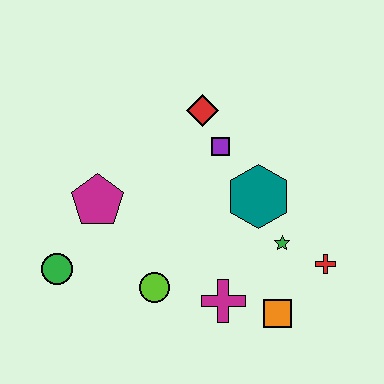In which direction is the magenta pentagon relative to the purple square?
The magenta pentagon is to the left of the purple square.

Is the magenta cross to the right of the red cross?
No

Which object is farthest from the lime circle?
The red diamond is farthest from the lime circle.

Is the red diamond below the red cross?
No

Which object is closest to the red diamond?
The purple square is closest to the red diamond.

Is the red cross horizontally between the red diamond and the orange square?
No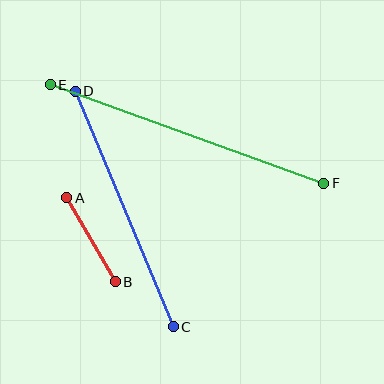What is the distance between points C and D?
The distance is approximately 255 pixels.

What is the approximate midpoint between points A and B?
The midpoint is at approximately (91, 240) pixels.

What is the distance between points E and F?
The distance is approximately 291 pixels.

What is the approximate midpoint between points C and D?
The midpoint is at approximately (124, 209) pixels.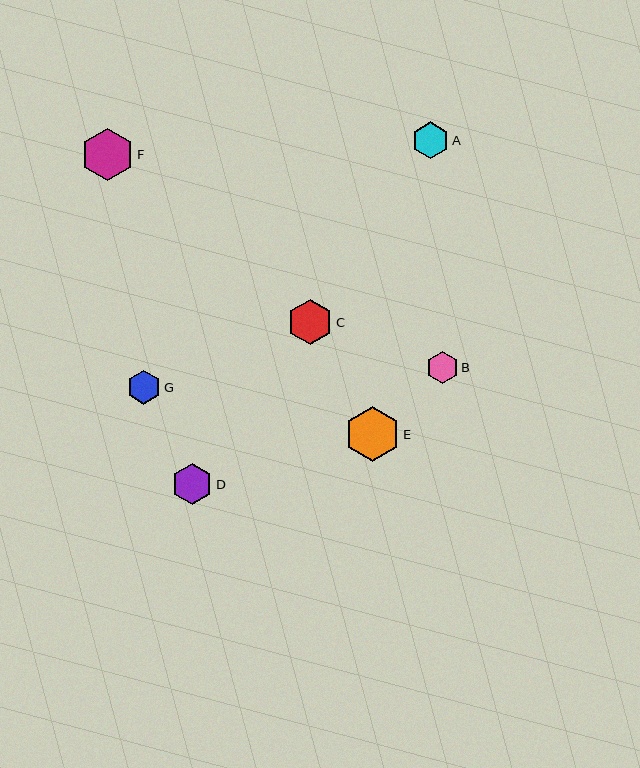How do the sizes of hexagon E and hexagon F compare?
Hexagon E and hexagon F are approximately the same size.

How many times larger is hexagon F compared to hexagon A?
Hexagon F is approximately 1.4 times the size of hexagon A.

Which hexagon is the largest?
Hexagon E is the largest with a size of approximately 54 pixels.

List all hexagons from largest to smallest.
From largest to smallest: E, F, C, D, A, G, B.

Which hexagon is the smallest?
Hexagon B is the smallest with a size of approximately 32 pixels.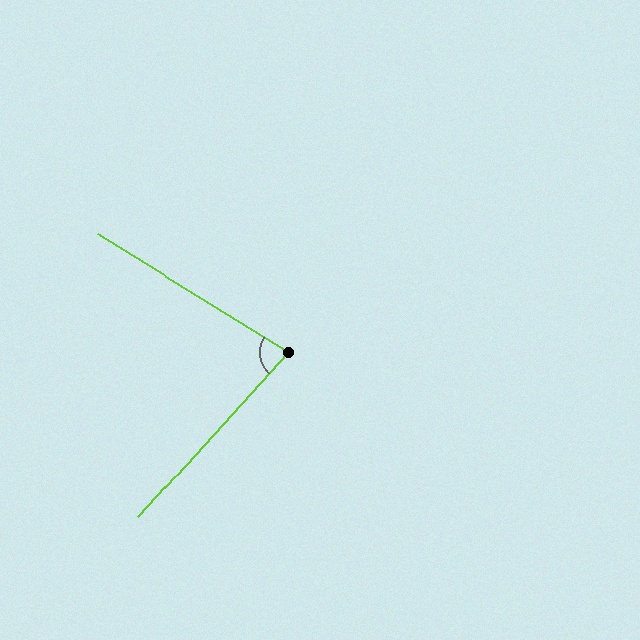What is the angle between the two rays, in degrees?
Approximately 80 degrees.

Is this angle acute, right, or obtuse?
It is acute.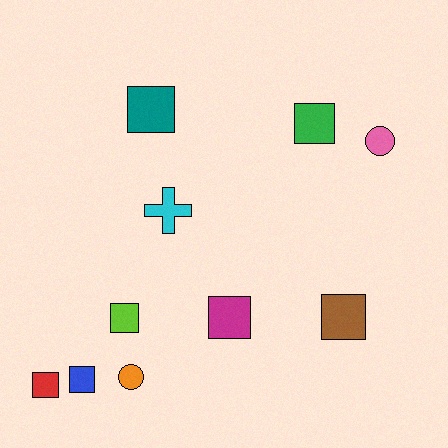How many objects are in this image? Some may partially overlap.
There are 10 objects.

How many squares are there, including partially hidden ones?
There are 7 squares.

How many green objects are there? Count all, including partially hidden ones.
There is 1 green object.